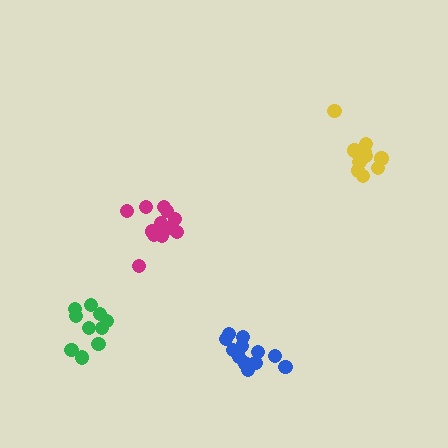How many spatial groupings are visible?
There are 4 spatial groupings.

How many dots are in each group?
Group 1: 10 dots, Group 2: 13 dots, Group 3: 12 dots, Group 4: 10 dots (45 total).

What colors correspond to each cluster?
The clusters are colored: yellow, blue, magenta, green.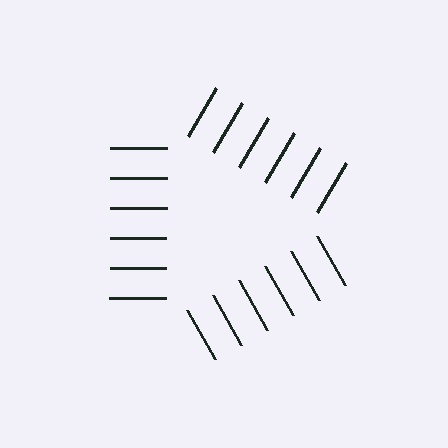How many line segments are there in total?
18 — 6 along each of the 3 edges.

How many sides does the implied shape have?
3 sides — the line-ends trace a triangle.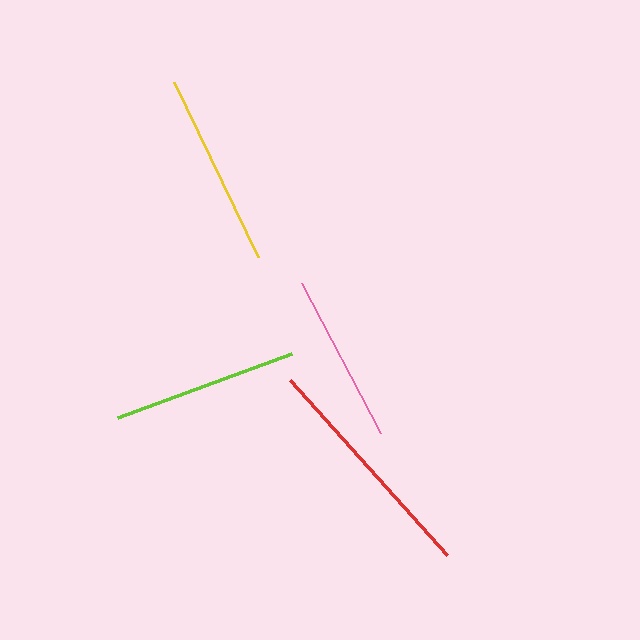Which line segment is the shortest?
The pink line is the shortest at approximately 169 pixels.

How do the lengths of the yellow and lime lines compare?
The yellow and lime lines are approximately the same length.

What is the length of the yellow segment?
The yellow segment is approximately 194 pixels long.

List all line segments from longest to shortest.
From longest to shortest: red, yellow, lime, pink.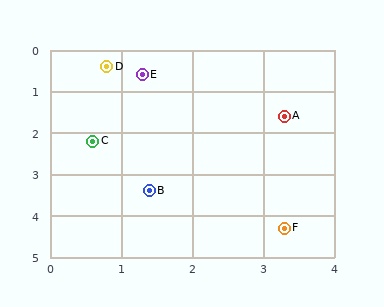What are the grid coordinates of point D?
Point D is at approximately (0.8, 0.4).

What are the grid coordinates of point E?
Point E is at approximately (1.3, 0.6).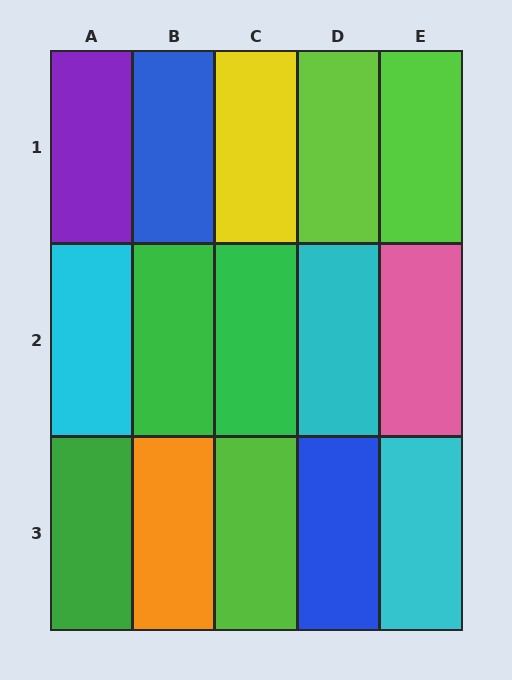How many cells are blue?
2 cells are blue.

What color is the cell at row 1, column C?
Yellow.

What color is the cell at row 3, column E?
Cyan.